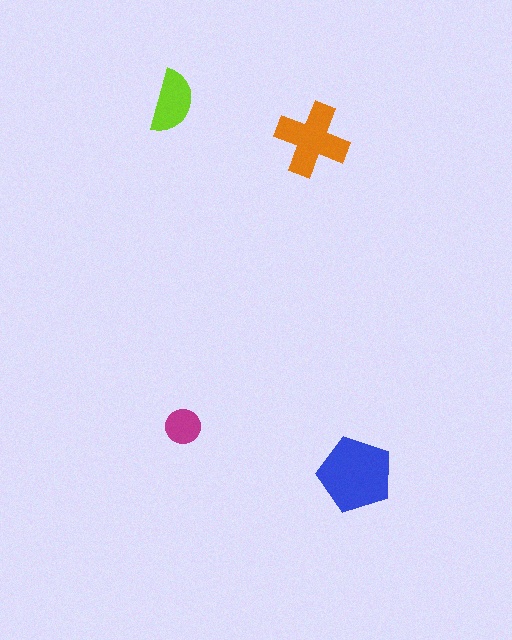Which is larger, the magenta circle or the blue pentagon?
The blue pentagon.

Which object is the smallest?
The magenta circle.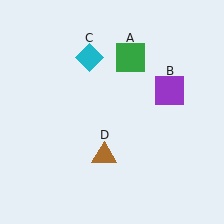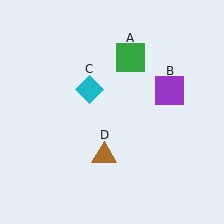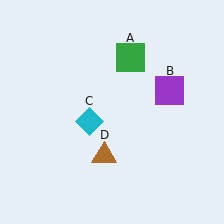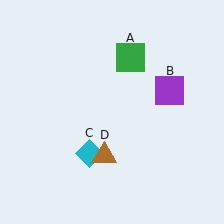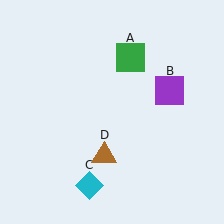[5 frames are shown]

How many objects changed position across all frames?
1 object changed position: cyan diamond (object C).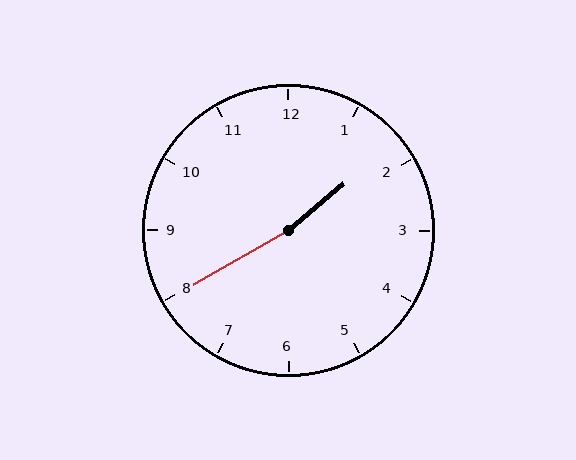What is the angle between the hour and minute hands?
Approximately 170 degrees.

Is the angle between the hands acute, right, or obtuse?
It is obtuse.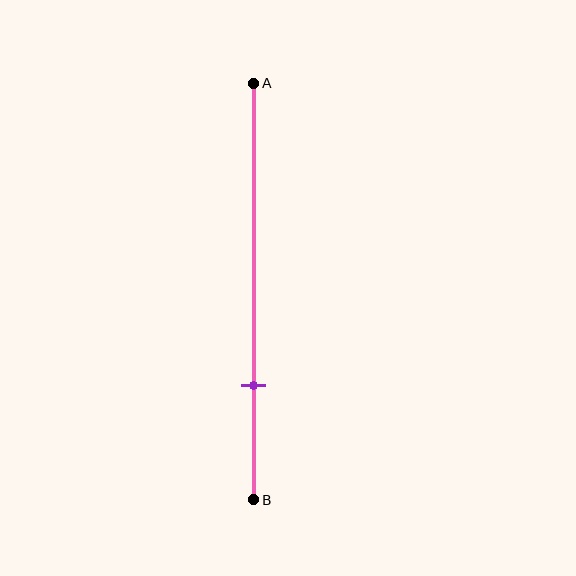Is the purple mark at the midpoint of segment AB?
No, the mark is at about 75% from A, not at the 50% midpoint.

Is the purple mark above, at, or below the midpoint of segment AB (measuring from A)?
The purple mark is below the midpoint of segment AB.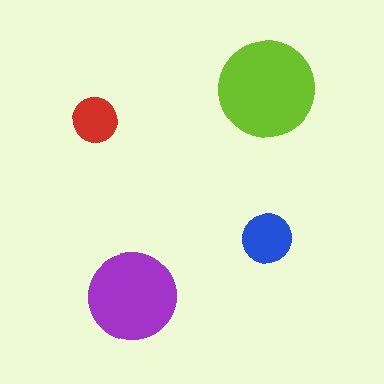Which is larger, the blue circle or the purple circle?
The purple one.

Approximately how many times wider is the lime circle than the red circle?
About 2 times wider.